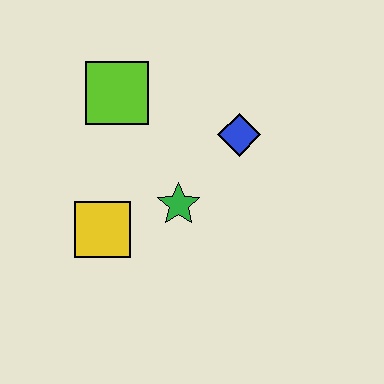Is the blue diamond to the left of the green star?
No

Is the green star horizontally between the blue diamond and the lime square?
Yes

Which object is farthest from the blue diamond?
The yellow square is farthest from the blue diamond.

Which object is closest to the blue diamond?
The green star is closest to the blue diamond.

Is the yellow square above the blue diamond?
No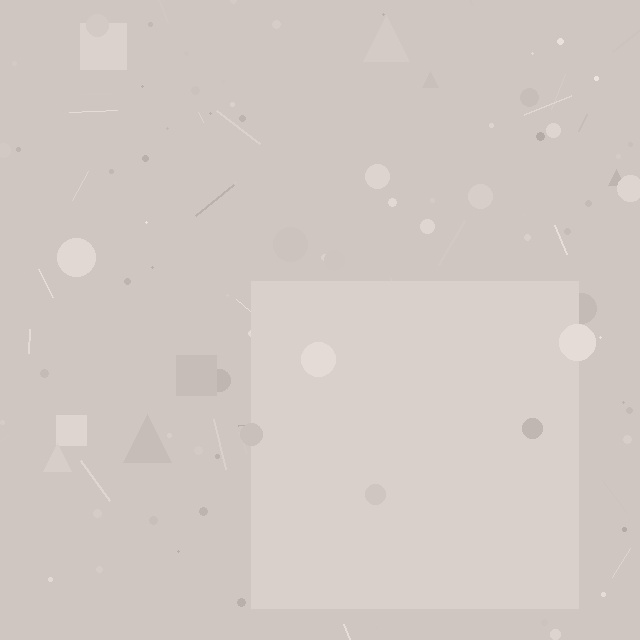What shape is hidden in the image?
A square is hidden in the image.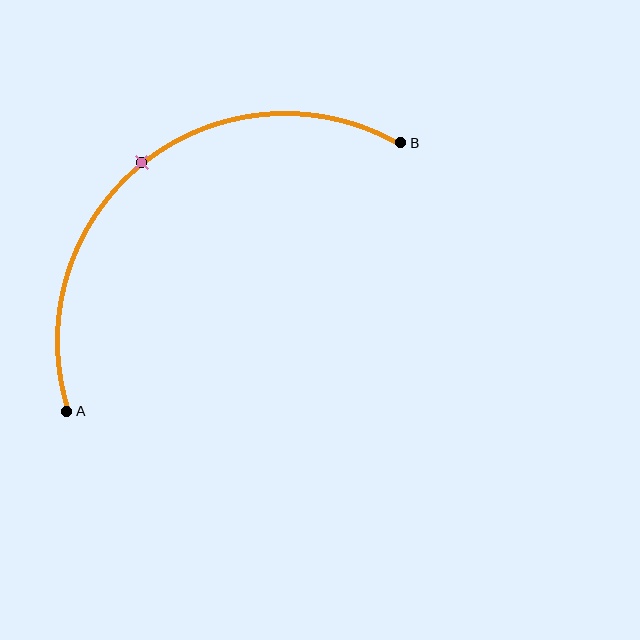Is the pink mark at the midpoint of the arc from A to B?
Yes. The pink mark lies on the arc at equal arc-length from both A and B — it is the arc midpoint.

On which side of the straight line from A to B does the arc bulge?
The arc bulges above and to the left of the straight line connecting A and B.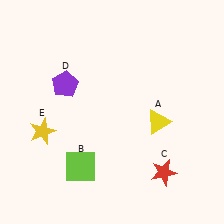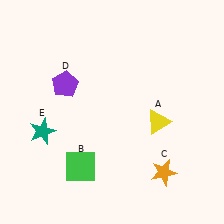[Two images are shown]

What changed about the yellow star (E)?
In Image 1, E is yellow. In Image 2, it changed to teal.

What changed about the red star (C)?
In Image 1, C is red. In Image 2, it changed to orange.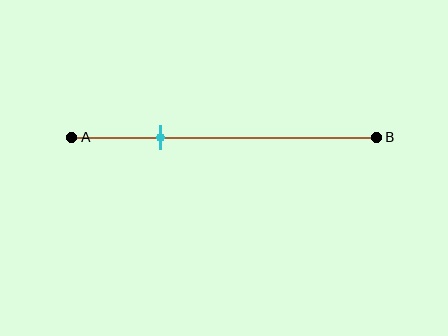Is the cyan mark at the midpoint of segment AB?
No, the mark is at about 30% from A, not at the 50% midpoint.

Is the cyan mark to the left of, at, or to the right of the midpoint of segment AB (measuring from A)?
The cyan mark is to the left of the midpoint of segment AB.